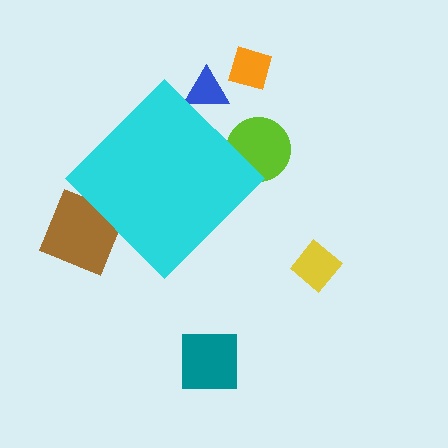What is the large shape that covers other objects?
A cyan diamond.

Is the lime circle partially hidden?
Yes, the lime circle is partially hidden behind the cyan diamond.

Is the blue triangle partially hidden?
Yes, the blue triangle is partially hidden behind the cyan diamond.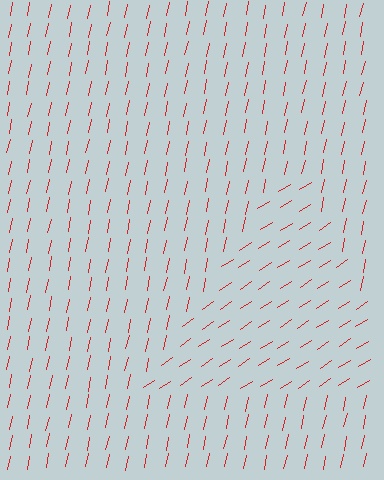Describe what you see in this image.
The image is filled with small red line segments. A triangle region in the image has lines oriented differently from the surrounding lines, creating a visible texture boundary.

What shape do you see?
I see a triangle.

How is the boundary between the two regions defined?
The boundary is defined purely by a change in line orientation (approximately 45 degrees difference). All lines are the same color and thickness.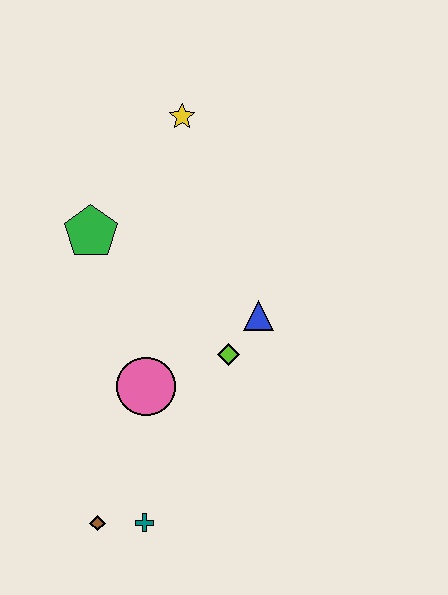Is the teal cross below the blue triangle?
Yes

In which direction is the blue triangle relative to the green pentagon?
The blue triangle is to the right of the green pentagon.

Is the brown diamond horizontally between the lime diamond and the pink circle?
No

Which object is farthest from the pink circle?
The yellow star is farthest from the pink circle.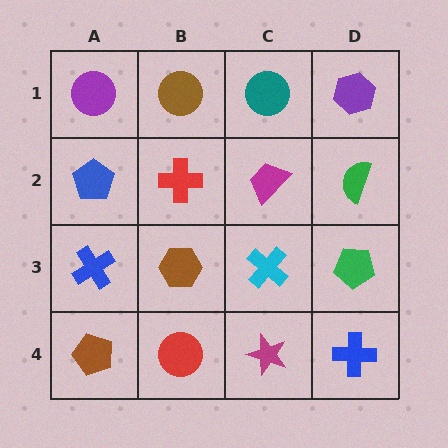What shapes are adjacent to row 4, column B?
A brown hexagon (row 3, column B), a brown pentagon (row 4, column A), a magenta star (row 4, column C).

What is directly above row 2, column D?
A purple hexagon.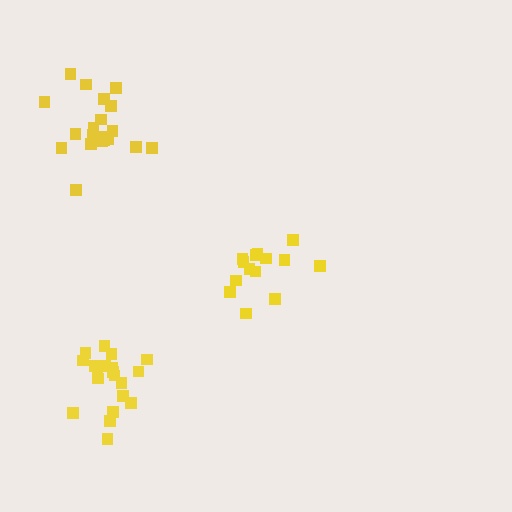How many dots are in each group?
Group 1: 20 dots, Group 2: 14 dots, Group 3: 20 dots (54 total).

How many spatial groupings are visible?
There are 3 spatial groupings.